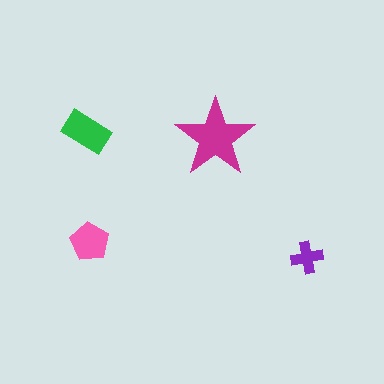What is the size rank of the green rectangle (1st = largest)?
2nd.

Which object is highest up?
The green rectangle is topmost.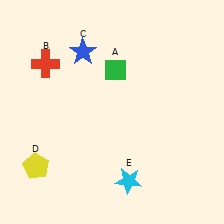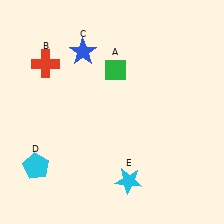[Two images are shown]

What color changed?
The pentagon (D) changed from yellow in Image 1 to cyan in Image 2.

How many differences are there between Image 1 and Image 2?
There is 1 difference between the two images.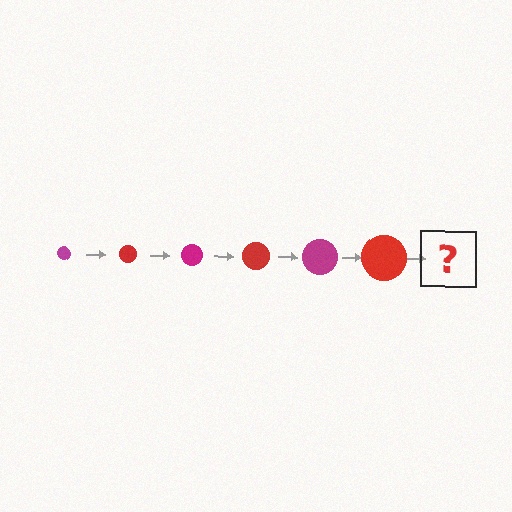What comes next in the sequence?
The next element should be a magenta circle, larger than the previous one.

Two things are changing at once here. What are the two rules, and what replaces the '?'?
The two rules are that the circle grows larger each step and the color cycles through magenta and red. The '?' should be a magenta circle, larger than the previous one.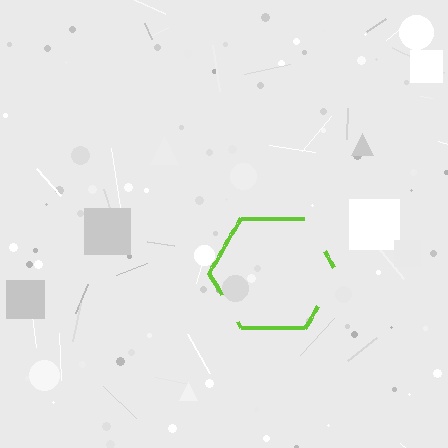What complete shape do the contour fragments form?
The contour fragments form a hexagon.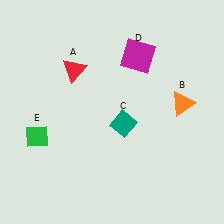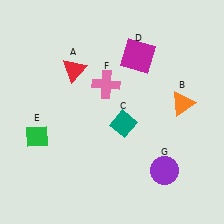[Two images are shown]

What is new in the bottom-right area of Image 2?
A purple circle (G) was added in the bottom-right area of Image 2.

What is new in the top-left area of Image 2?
A pink cross (F) was added in the top-left area of Image 2.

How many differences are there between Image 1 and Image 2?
There are 2 differences between the two images.